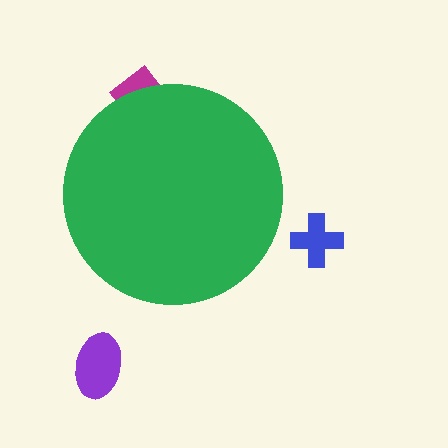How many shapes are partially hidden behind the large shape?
1 shape is partially hidden.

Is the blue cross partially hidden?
No, the blue cross is fully visible.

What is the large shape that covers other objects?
A green circle.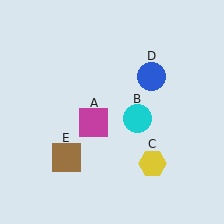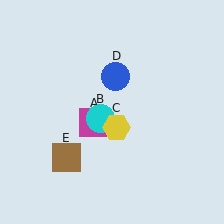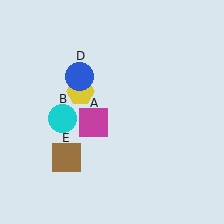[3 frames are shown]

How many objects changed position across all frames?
3 objects changed position: cyan circle (object B), yellow hexagon (object C), blue circle (object D).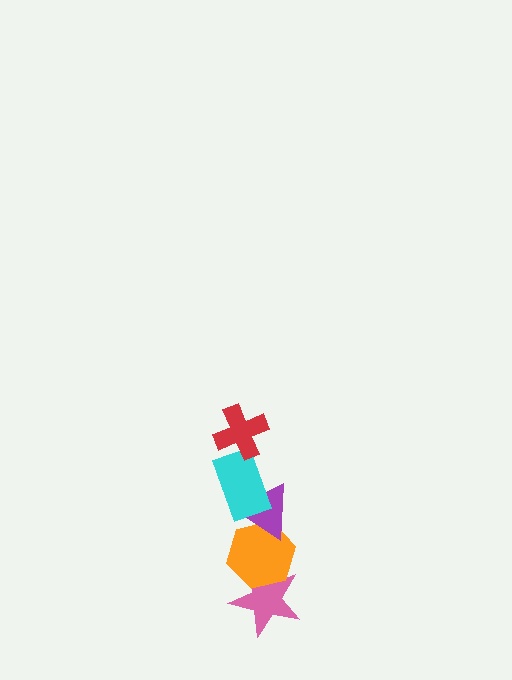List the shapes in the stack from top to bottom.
From top to bottom: the red cross, the cyan rectangle, the purple triangle, the orange hexagon, the pink star.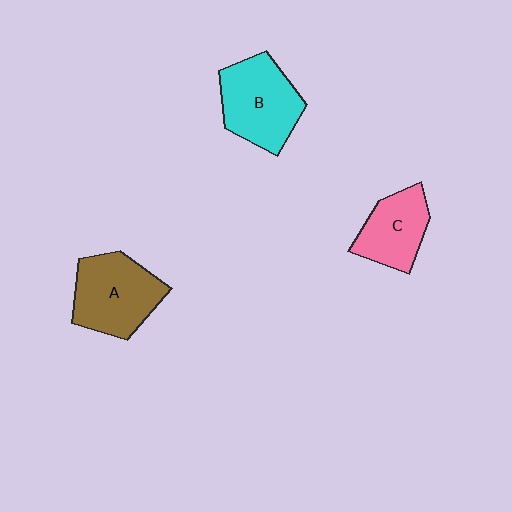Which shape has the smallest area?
Shape C (pink).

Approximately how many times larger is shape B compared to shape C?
Approximately 1.4 times.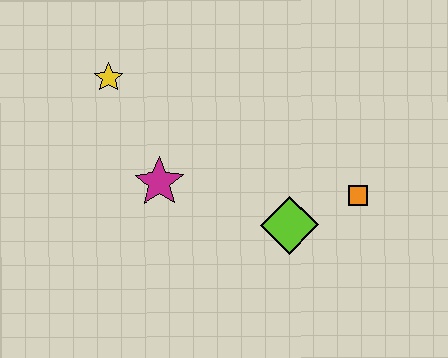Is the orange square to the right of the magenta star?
Yes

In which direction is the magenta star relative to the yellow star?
The magenta star is below the yellow star.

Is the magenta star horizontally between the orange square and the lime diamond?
No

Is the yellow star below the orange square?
No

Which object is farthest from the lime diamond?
The yellow star is farthest from the lime diamond.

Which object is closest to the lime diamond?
The orange square is closest to the lime diamond.